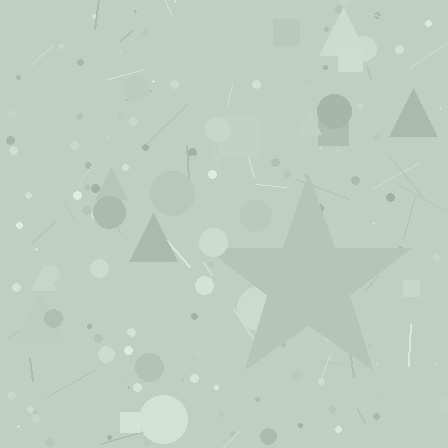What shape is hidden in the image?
A star is hidden in the image.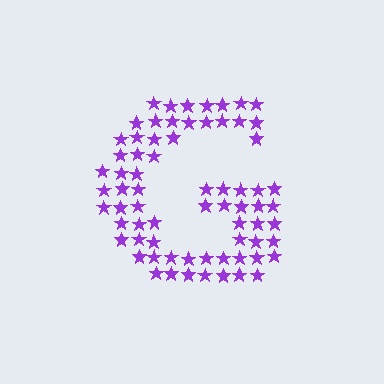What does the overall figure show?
The overall figure shows the letter G.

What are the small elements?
The small elements are stars.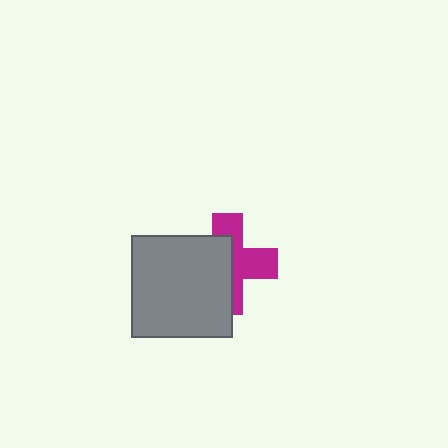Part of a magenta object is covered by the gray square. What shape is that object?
It is a cross.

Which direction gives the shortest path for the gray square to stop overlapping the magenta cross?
Moving left gives the shortest separation.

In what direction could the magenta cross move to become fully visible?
The magenta cross could move right. That would shift it out from behind the gray square entirely.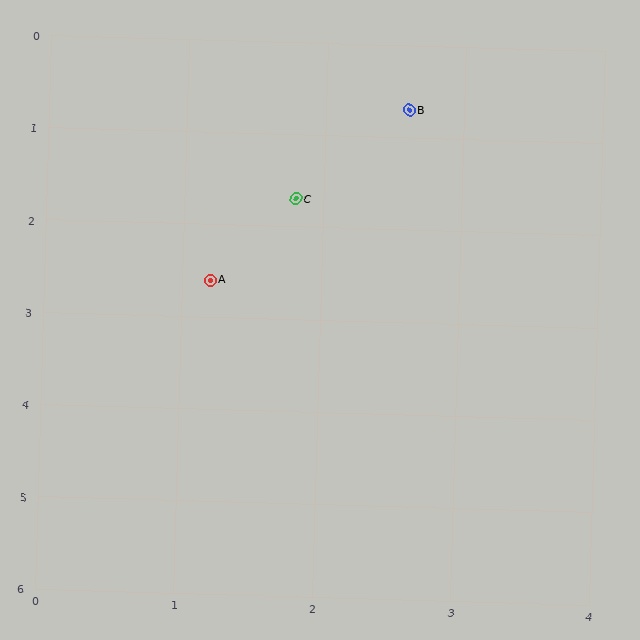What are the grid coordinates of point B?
Point B is at approximately (2.6, 0.7).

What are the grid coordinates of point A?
Point A is at approximately (1.2, 2.6).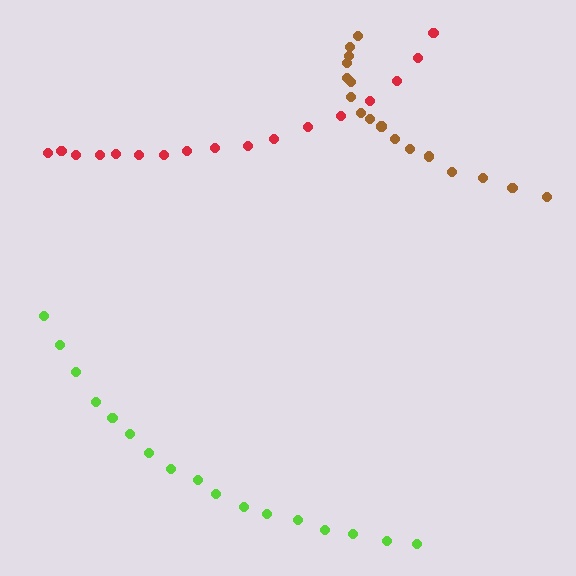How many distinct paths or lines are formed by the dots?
There are 3 distinct paths.